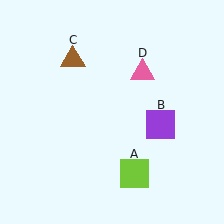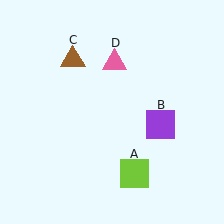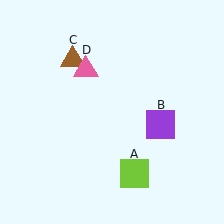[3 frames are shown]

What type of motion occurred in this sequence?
The pink triangle (object D) rotated counterclockwise around the center of the scene.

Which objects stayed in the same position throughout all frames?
Lime square (object A) and purple square (object B) and brown triangle (object C) remained stationary.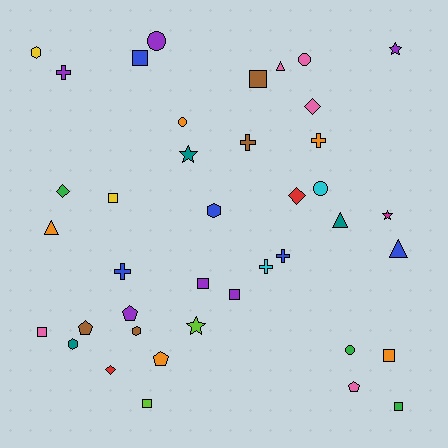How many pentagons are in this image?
There are 4 pentagons.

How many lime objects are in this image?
There are 2 lime objects.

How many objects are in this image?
There are 40 objects.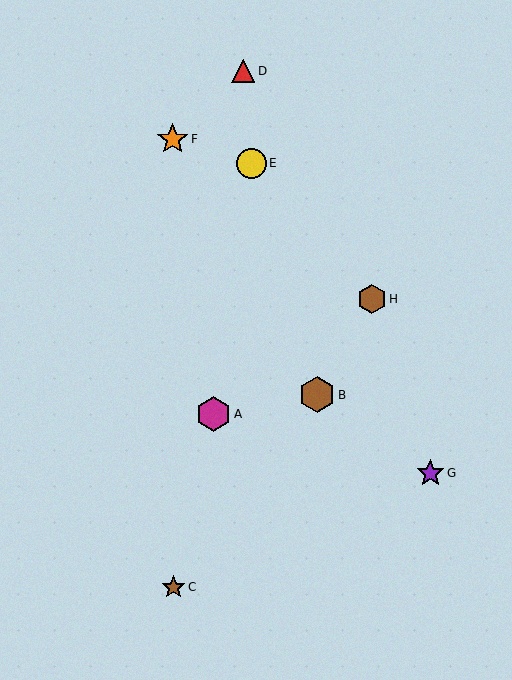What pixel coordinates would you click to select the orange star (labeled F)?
Click at (173, 139) to select the orange star F.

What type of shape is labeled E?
Shape E is a yellow circle.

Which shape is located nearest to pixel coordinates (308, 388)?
The brown hexagon (labeled B) at (317, 395) is nearest to that location.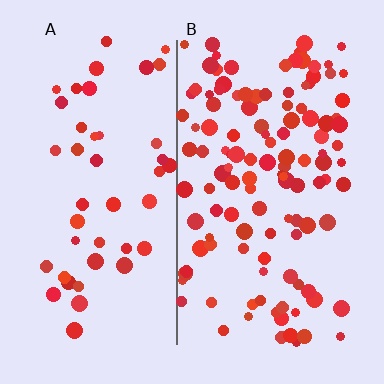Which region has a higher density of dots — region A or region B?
B (the right).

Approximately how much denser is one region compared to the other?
Approximately 2.6× — region B over region A.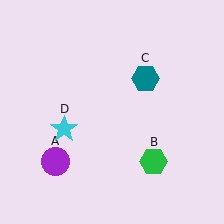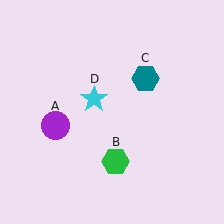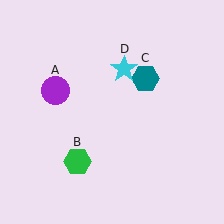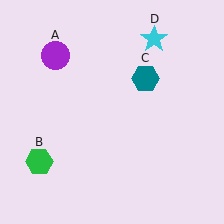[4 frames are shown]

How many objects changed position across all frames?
3 objects changed position: purple circle (object A), green hexagon (object B), cyan star (object D).